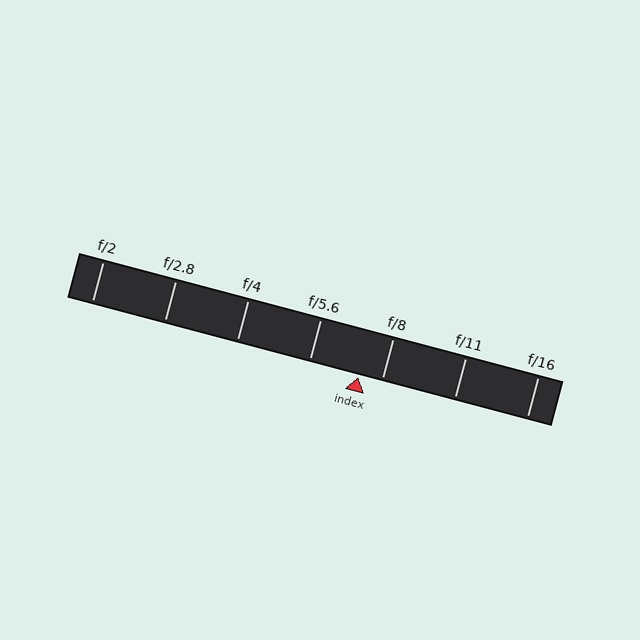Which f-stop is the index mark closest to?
The index mark is closest to f/8.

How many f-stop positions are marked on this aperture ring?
There are 7 f-stop positions marked.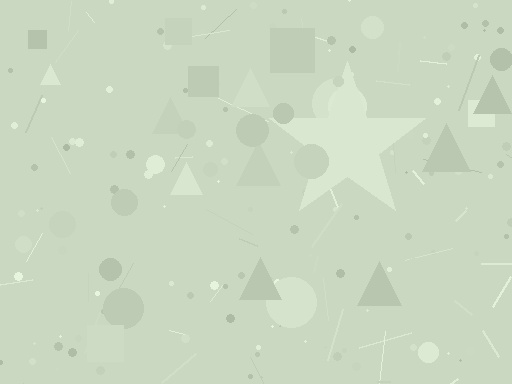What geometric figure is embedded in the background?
A star is embedded in the background.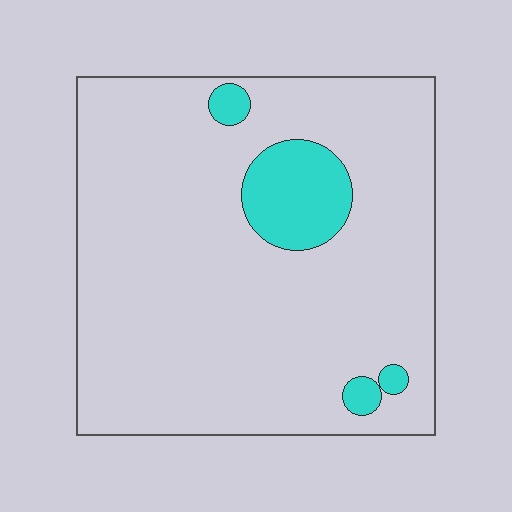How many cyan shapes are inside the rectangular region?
4.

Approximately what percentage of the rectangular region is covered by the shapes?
Approximately 10%.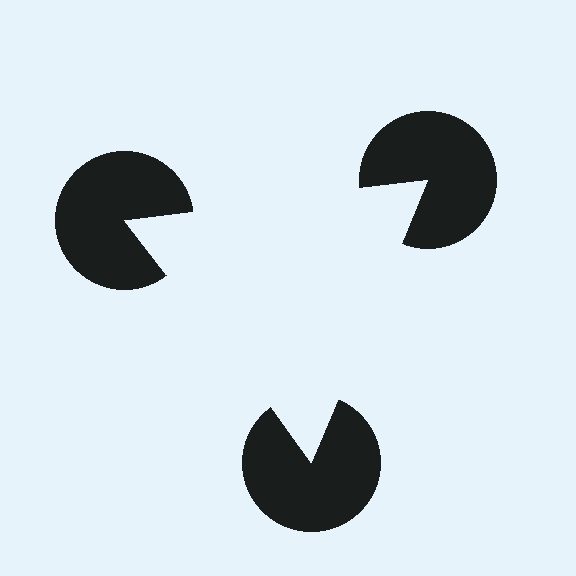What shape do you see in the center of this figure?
An illusory triangle — its edges are inferred from the aligned wedge cuts in the pac-man discs, not physically drawn.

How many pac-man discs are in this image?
There are 3 — one at each vertex of the illusory triangle.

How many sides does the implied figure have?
3 sides.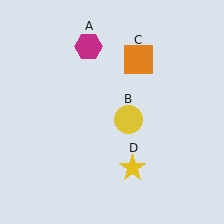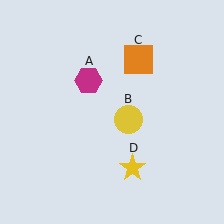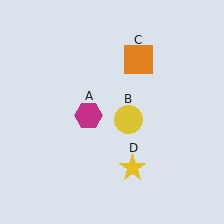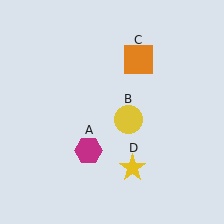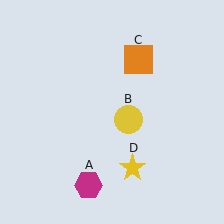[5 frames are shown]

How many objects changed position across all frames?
1 object changed position: magenta hexagon (object A).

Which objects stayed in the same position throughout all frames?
Yellow circle (object B) and orange square (object C) and yellow star (object D) remained stationary.